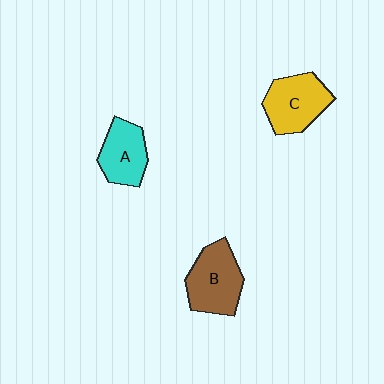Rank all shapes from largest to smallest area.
From largest to smallest: B (brown), C (yellow), A (cyan).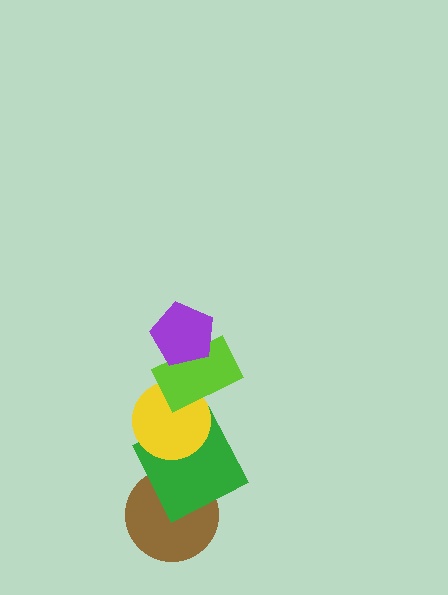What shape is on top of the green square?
The yellow circle is on top of the green square.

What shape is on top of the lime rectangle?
The purple pentagon is on top of the lime rectangle.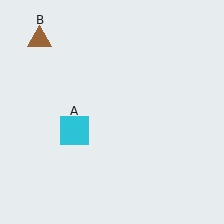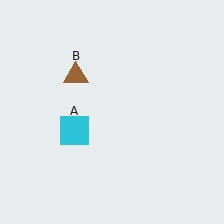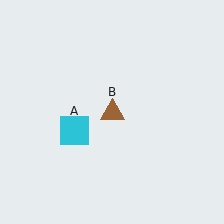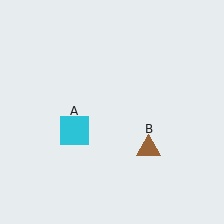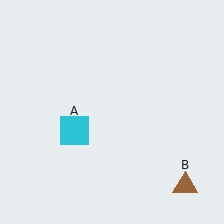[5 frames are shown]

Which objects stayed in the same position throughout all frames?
Cyan square (object A) remained stationary.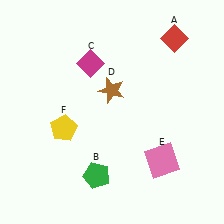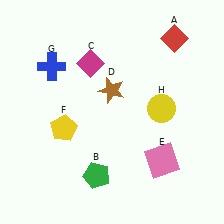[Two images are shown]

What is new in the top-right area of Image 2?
A yellow circle (H) was added in the top-right area of Image 2.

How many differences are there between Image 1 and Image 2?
There are 2 differences between the two images.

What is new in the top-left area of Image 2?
A blue cross (G) was added in the top-left area of Image 2.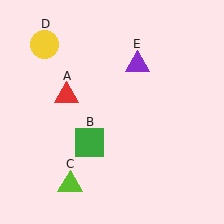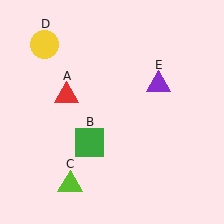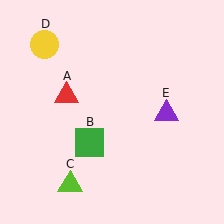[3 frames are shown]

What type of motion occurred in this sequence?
The purple triangle (object E) rotated clockwise around the center of the scene.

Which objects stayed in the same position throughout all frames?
Red triangle (object A) and green square (object B) and lime triangle (object C) and yellow circle (object D) remained stationary.